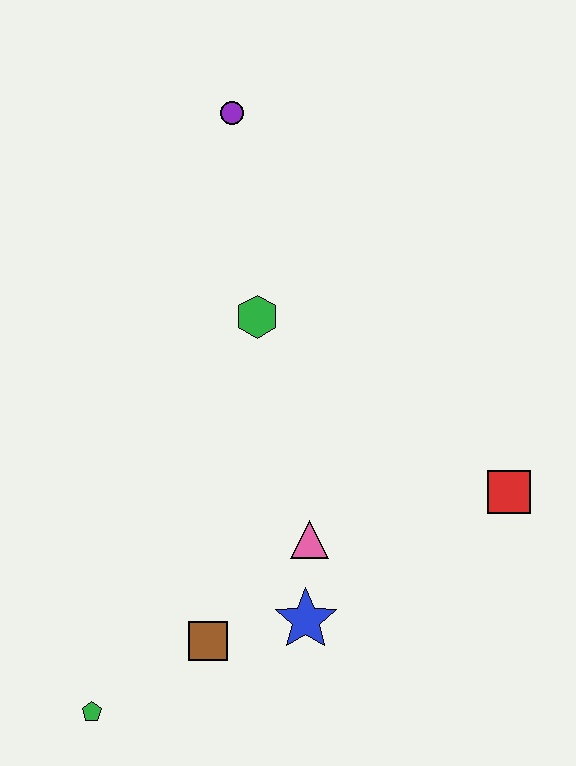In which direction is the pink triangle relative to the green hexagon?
The pink triangle is below the green hexagon.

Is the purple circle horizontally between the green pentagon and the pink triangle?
Yes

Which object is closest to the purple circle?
The green hexagon is closest to the purple circle.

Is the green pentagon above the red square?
No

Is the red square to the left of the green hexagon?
No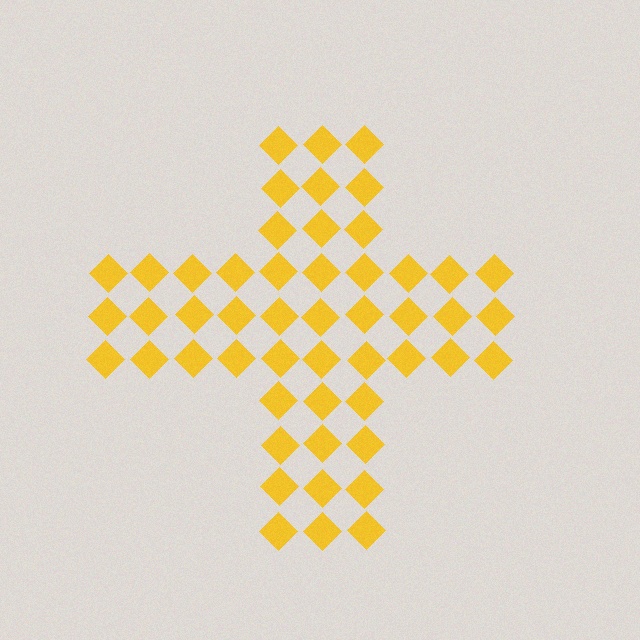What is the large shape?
The large shape is a cross.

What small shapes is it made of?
It is made of small diamonds.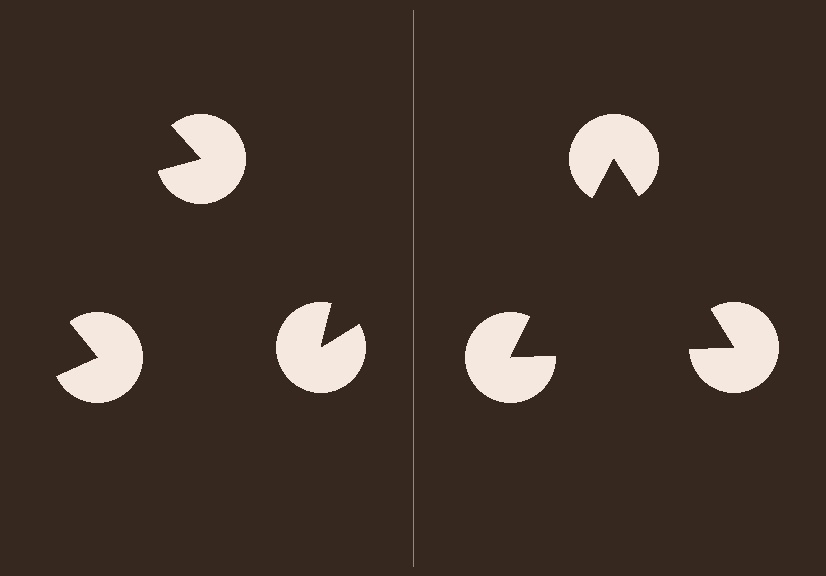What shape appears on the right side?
An illusory triangle.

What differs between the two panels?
The pac-man discs are positioned identically on both sides; only the wedge orientations differ. On the right they align to a triangle; on the left they are misaligned.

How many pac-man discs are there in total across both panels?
6 — 3 on each side.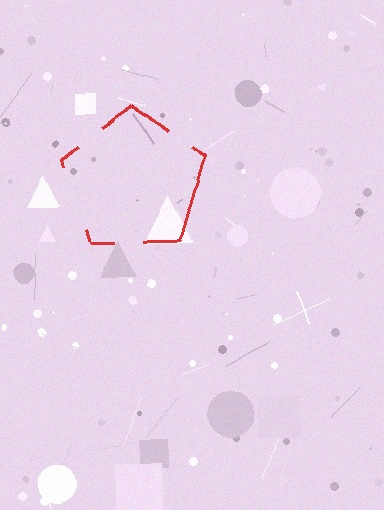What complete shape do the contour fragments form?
The contour fragments form a pentagon.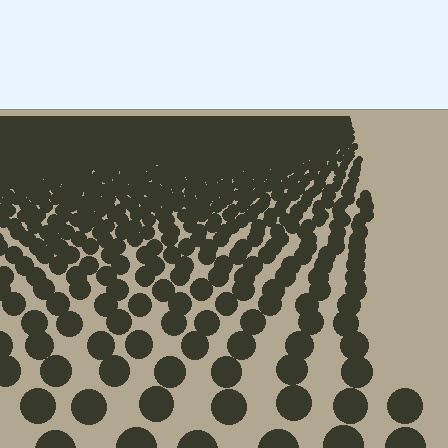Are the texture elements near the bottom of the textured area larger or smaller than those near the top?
Larger. Near the bottom, elements are closer to the viewer and appear at a bigger on-screen size.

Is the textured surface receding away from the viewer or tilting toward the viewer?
The surface is receding away from the viewer. Texture elements get smaller and denser toward the top.